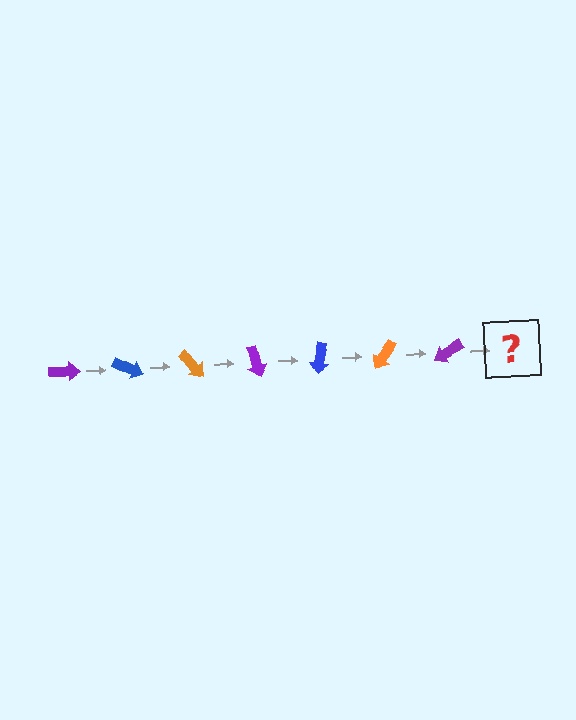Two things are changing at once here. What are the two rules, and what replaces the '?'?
The two rules are that it rotates 25 degrees each step and the color cycles through purple, blue, and orange. The '?' should be a blue arrow, rotated 175 degrees from the start.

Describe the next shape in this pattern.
It should be a blue arrow, rotated 175 degrees from the start.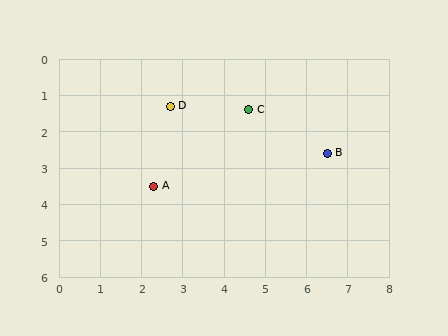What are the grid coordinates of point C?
Point C is at approximately (4.6, 1.4).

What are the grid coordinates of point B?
Point B is at approximately (6.5, 2.6).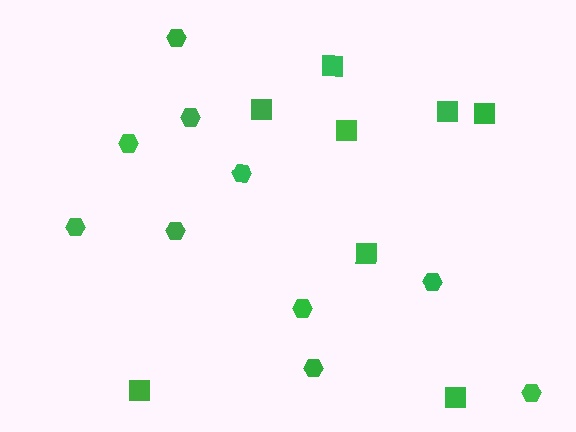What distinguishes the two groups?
There are 2 groups: one group of hexagons (10) and one group of squares (8).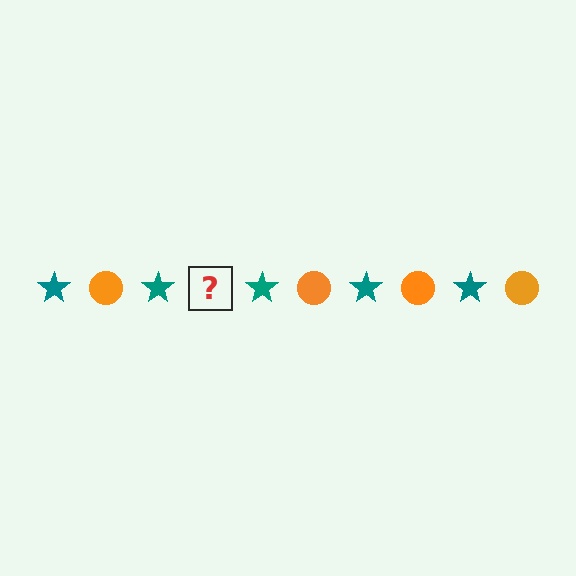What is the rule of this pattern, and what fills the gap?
The rule is that the pattern alternates between teal star and orange circle. The gap should be filled with an orange circle.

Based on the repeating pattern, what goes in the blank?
The blank should be an orange circle.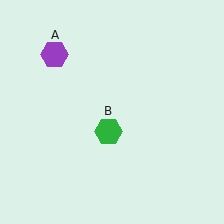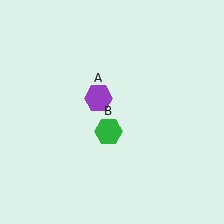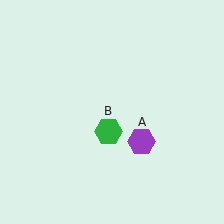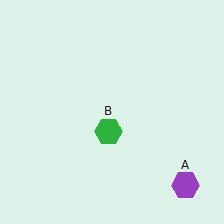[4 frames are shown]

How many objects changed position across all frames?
1 object changed position: purple hexagon (object A).